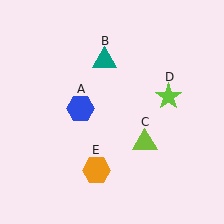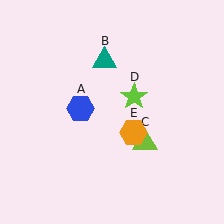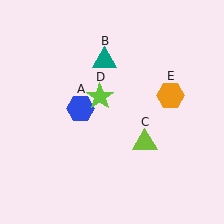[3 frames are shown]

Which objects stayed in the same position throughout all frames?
Blue hexagon (object A) and teal triangle (object B) and lime triangle (object C) remained stationary.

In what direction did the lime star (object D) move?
The lime star (object D) moved left.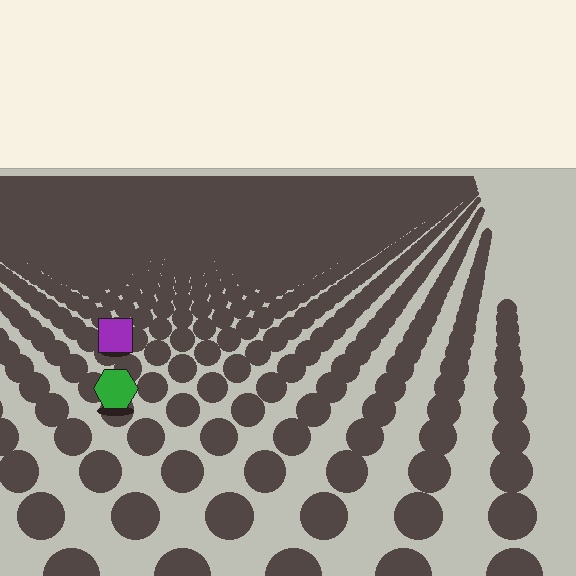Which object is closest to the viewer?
The green hexagon is closest. The texture marks near it are larger and more spread out.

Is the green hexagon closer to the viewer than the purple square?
Yes. The green hexagon is closer — you can tell from the texture gradient: the ground texture is coarser near it.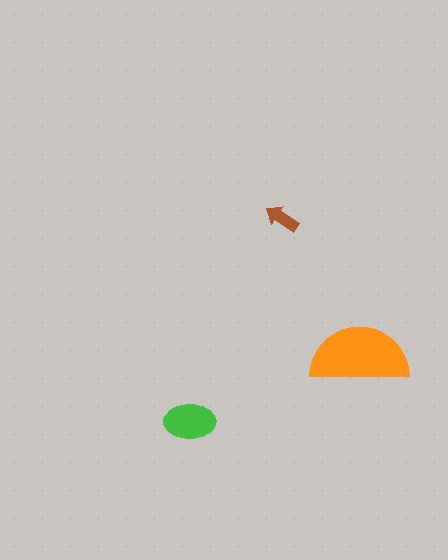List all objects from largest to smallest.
The orange semicircle, the green ellipse, the brown arrow.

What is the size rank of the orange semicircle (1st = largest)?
1st.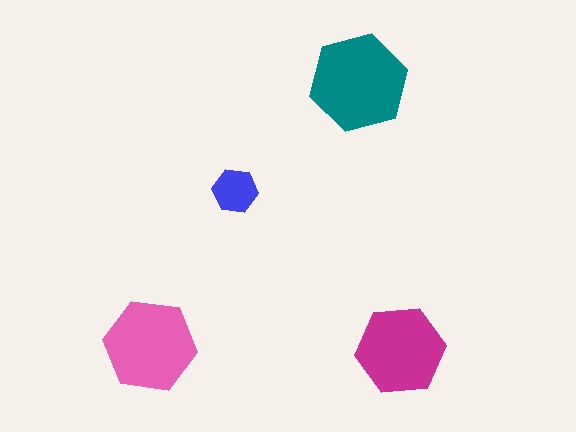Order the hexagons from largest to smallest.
the teal one, the pink one, the magenta one, the blue one.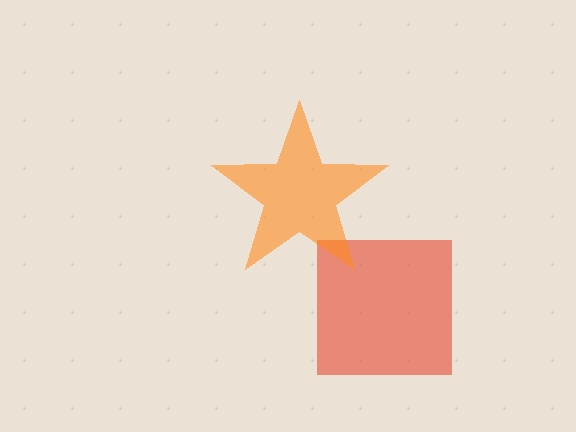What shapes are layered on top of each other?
The layered shapes are: a red square, an orange star.